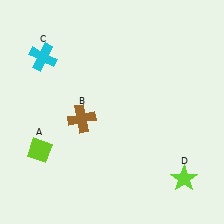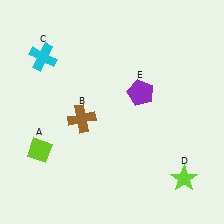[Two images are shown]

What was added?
A purple pentagon (E) was added in Image 2.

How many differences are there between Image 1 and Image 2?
There is 1 difference between the two images.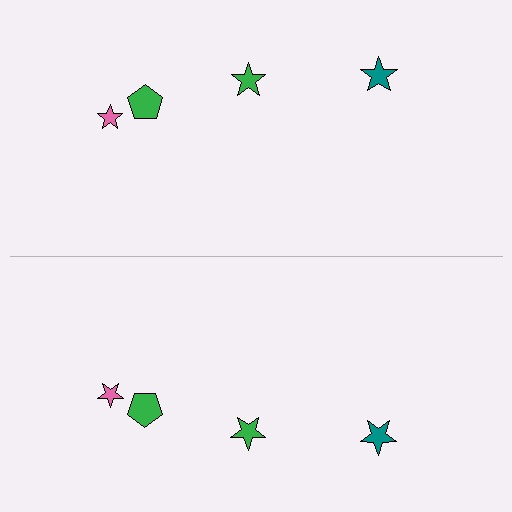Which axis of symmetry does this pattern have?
The pattern has a horizontal axis of symmetry running through the center of the image.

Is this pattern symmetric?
Yes, this pattern has bilateral (reflection) symmetry.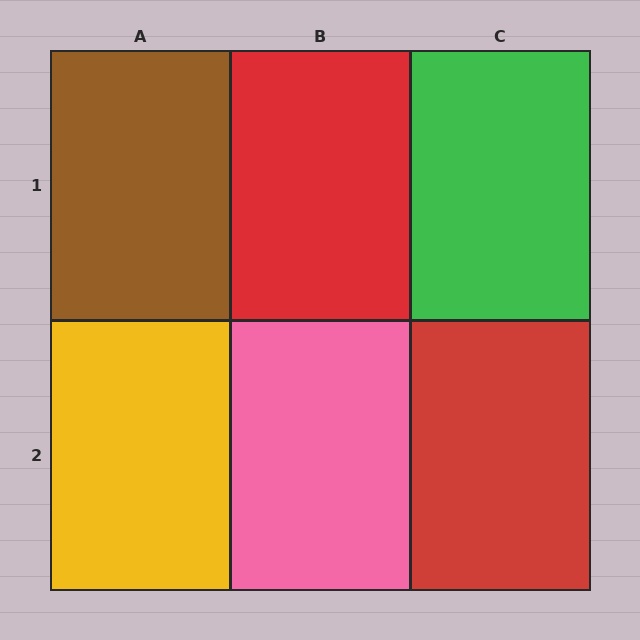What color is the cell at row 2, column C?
Red.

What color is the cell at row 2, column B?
Pink.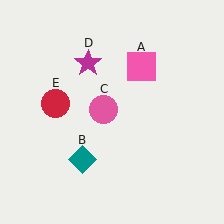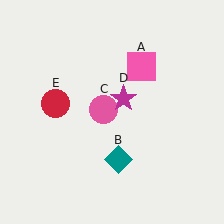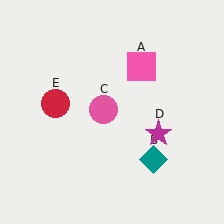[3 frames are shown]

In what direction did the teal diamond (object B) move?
The teal diamond (object B) moved right.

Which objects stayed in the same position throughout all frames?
Pink square (object A) and pink circle (object C) and red circle (object E) remained stationary.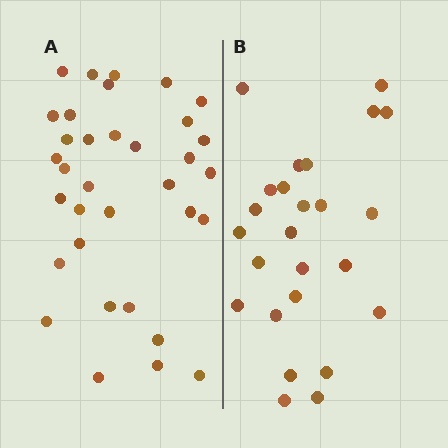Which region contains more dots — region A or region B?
Region A (the left region) has more dots.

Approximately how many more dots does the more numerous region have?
Region A has roughly 8 or so more dots than region B.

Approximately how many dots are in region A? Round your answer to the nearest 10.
About 30 dots. (The exact count is 34, which rounds to 30.)